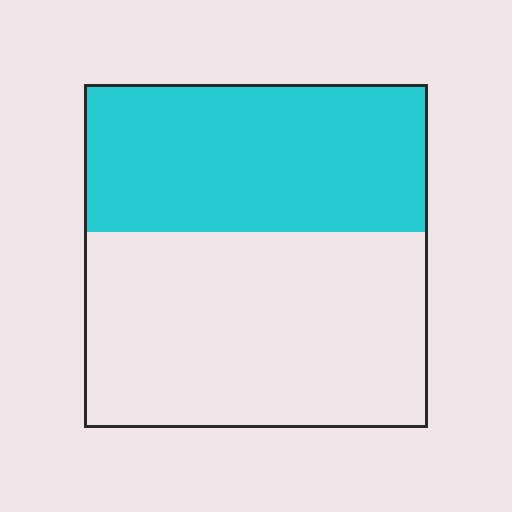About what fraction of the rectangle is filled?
About two fifths (2/5).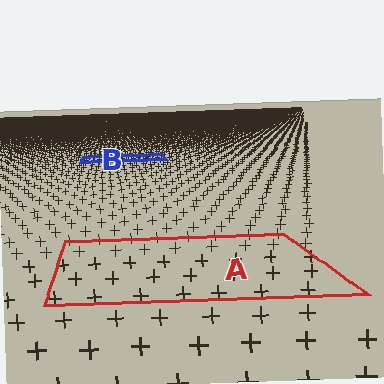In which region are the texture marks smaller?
The texture marks are smaller in region B, because it is farther away.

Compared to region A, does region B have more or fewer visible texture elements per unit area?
Region B has more texture elements per unit area — they are packed more densely because it is farther away.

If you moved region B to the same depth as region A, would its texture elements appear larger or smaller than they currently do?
They would appear larger. At a closer depth, the same texture elements are projected at a bigger on-screen size.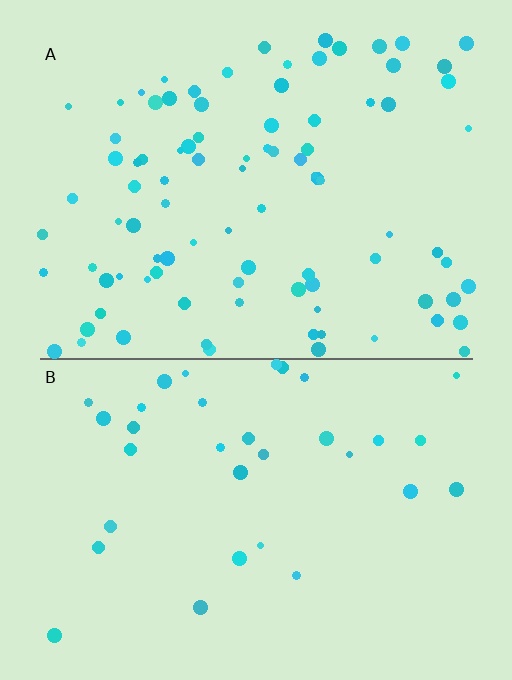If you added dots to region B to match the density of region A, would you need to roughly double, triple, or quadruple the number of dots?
Approximately triple.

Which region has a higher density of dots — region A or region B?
A (the top).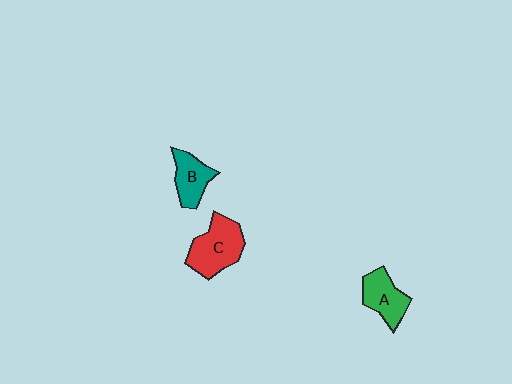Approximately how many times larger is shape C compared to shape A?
Approximately 1.3 times.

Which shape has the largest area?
Shape C (red).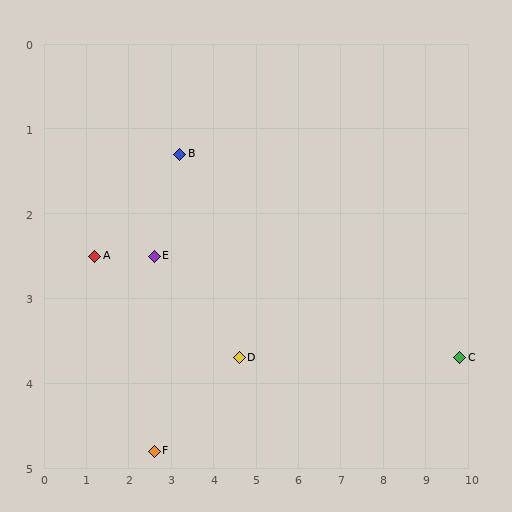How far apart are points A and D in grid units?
Points A and D are about 3.6 grid units apart.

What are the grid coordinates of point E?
Point E is at approximately (2.6, 2.5).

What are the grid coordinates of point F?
Point F is at approximately (2.6, 4.8).